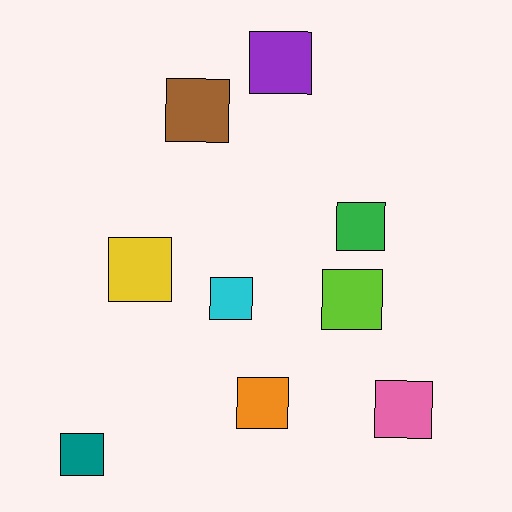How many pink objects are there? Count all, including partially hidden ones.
There is 1 pink object.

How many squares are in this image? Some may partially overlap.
There are 9 squares.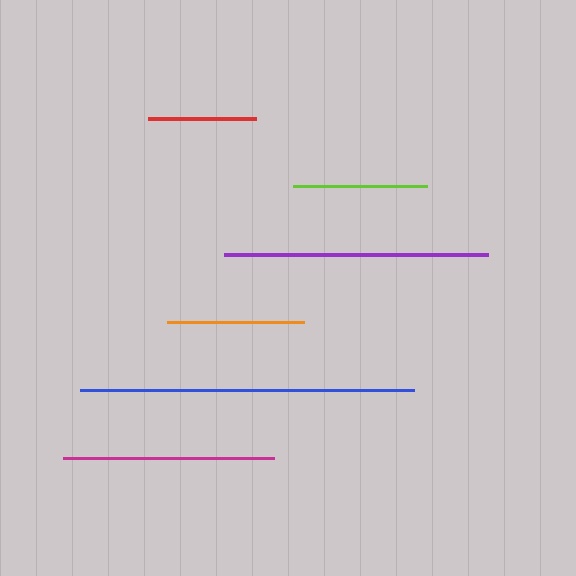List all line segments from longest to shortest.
From longest to shortest: blue, purple, magenta, orange, lime, red.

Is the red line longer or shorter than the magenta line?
The magenta line is longer than the red line.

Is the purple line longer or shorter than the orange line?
The purple line is longer than the orange line.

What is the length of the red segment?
The red segment is approximately 108 pixels long.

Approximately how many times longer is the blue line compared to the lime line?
The blue line is approximately 2.5 times the length of the lime line.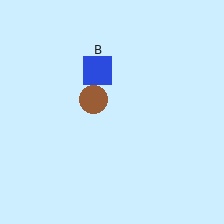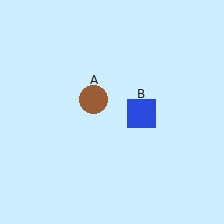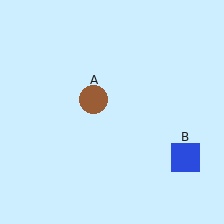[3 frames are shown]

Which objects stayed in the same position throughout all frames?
Brown circle (object A) remained stationary.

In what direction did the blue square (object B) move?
The blue square (object B) moved down and to the right.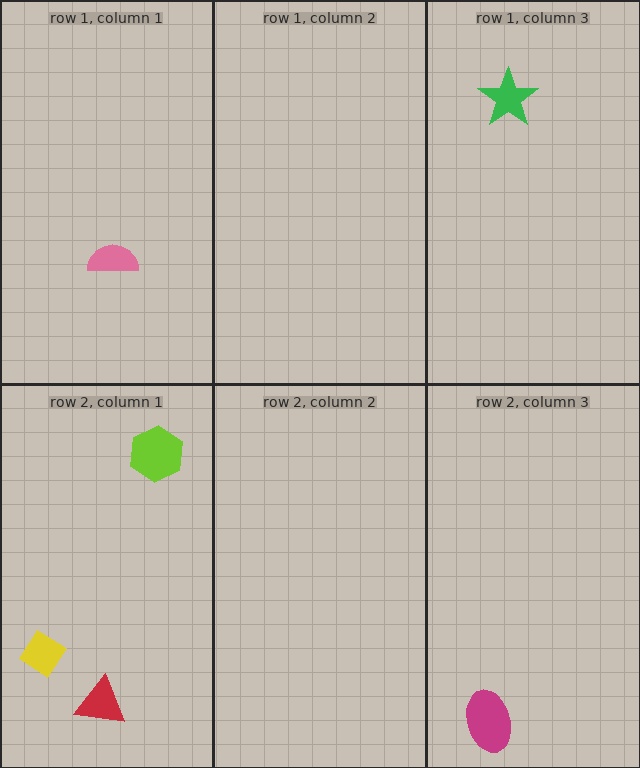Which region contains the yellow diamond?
The row 2, column 1 region.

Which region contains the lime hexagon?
The row 2, column 1 region.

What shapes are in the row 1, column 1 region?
The pink semicircle.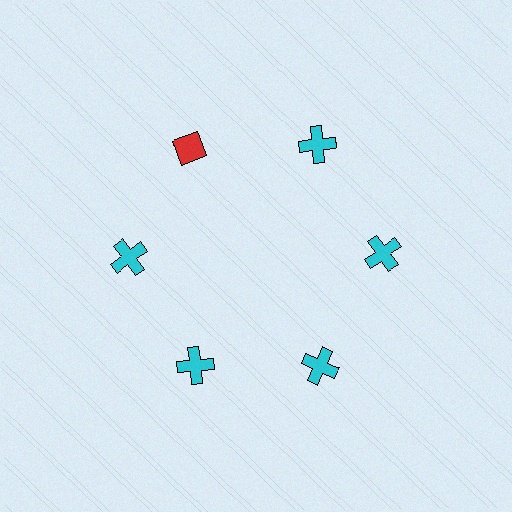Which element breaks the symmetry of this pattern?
The red diamond at roughly the 11 o'clock position breaks the symmetry. All other shapes are cyan crosses.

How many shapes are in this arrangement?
There are 6 shapes arranged in a ring pattern.